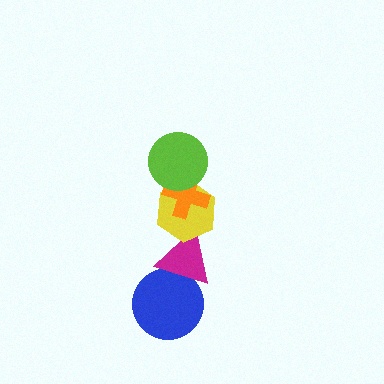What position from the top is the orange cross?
The orange cross is 2nd from the top.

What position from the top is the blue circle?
The blue circle is 5th from the top.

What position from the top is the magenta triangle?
The magenta triangle is 4th from the top.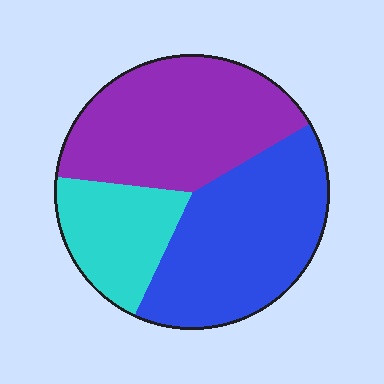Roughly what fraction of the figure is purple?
Purple covers roughly 40% of the figure.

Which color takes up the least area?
Cyan, at roughly 20%.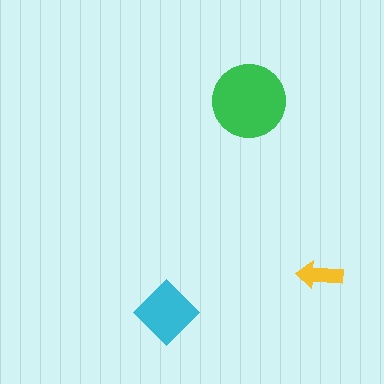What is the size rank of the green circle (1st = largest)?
1st.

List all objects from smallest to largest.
The yellow arrow, the cyan diamond, the green circle.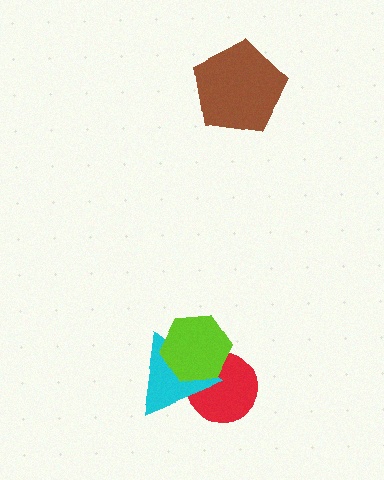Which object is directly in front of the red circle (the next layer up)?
The cyan triangle is directly in front of the red circle.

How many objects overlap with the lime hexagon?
2 objects overlap with the lime hexagon.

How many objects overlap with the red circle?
2 objects overlap with the red circle.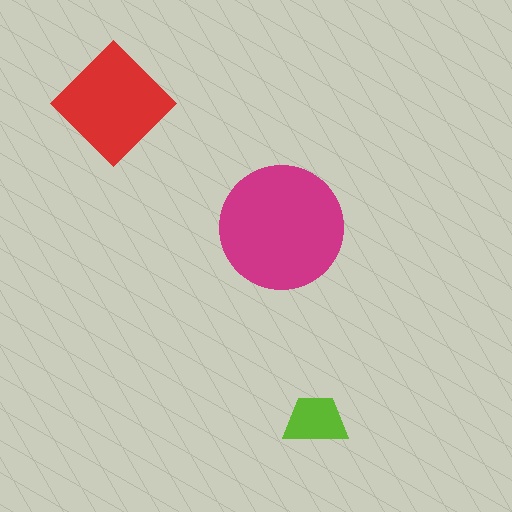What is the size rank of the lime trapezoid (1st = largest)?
3rd.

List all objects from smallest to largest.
The lime trapezoid, the red diamond, the magenta circle.